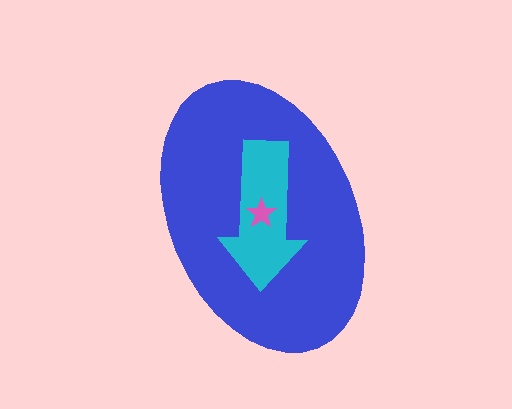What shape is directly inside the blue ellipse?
The cyan arrow.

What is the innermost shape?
The pink star.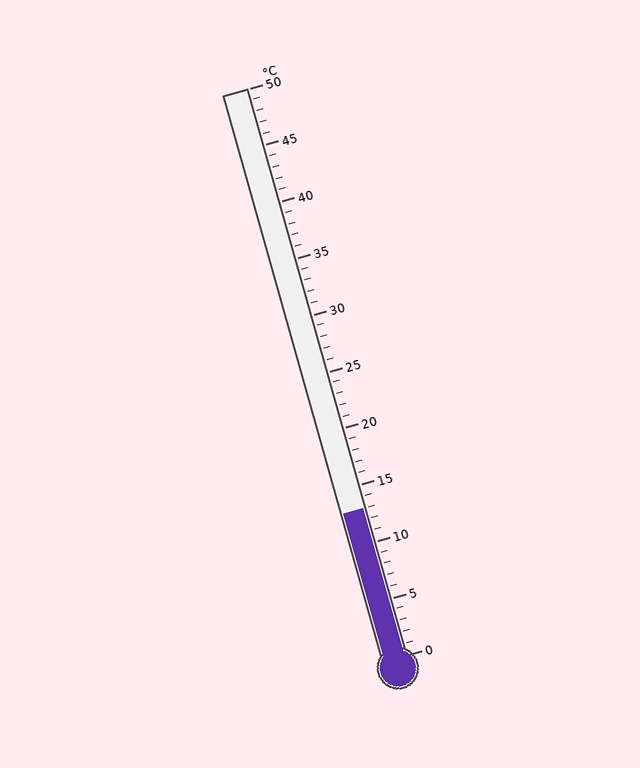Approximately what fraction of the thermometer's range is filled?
The thermometer is filled to approximately 25% of its range.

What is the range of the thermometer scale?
The thermometer scale ranges from 0°C to 50°C.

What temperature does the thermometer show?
The thermometer shows approximately 13°C.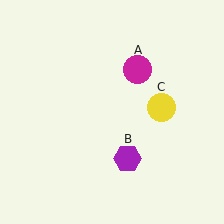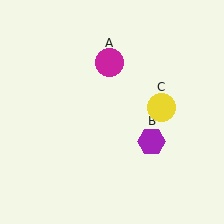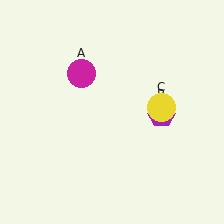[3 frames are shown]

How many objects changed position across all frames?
2 objects changed position: magenta circle (object A), purple hexagon (object B).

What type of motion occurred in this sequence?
The magenta circle (object A), purple hexagon (object B) rotated counterclockwise around the center of the scene.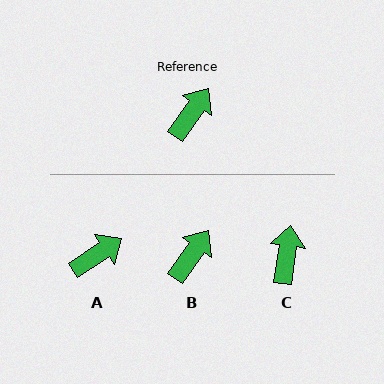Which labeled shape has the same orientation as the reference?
B.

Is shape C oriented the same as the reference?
No, it is off by about 27 degrees.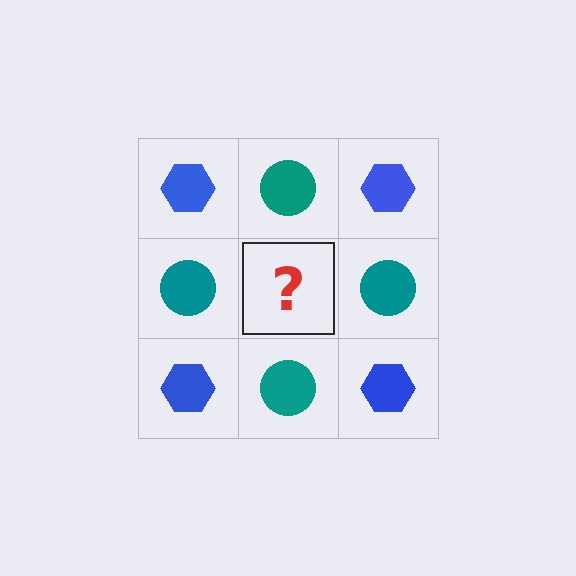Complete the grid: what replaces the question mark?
The question mark should be replaced with a blue hexagon.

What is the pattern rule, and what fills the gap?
The rule is that it alternates blue hexagon and teal circle in a checkerboard pattern. The gap should be filled with a blue hexagon.